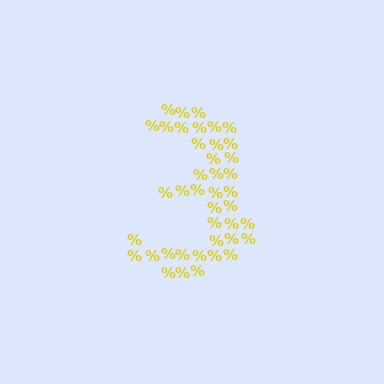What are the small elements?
The small elements are percent signs.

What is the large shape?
The large shape is the digit 3.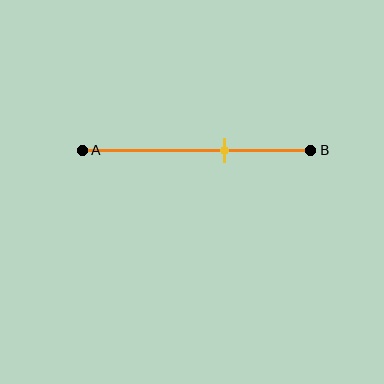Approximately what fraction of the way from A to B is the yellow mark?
The yellow mark is approximately 60% of the way from A to B.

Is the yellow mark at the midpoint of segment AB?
No, the mark is at about 60% from A, not at the 50% midpoint.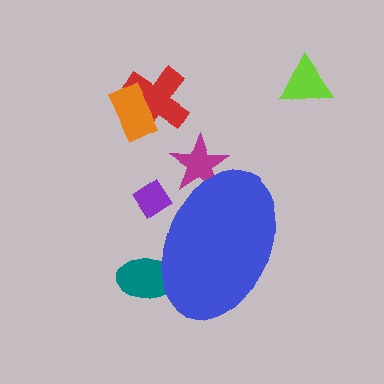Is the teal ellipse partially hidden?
Yes, the teal ellipse is partially hidden behind the blue ellipse.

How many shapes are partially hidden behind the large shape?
3 shapes are partially hidden.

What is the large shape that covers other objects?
A blue ellipse.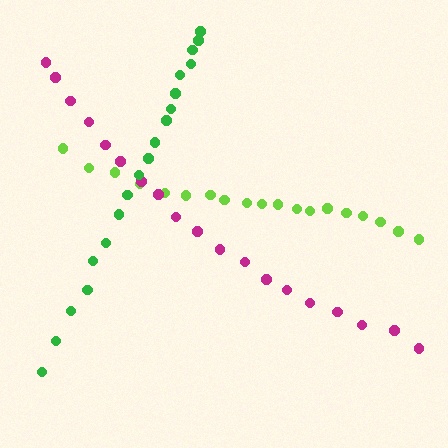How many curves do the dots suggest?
There are 3 distinct paths.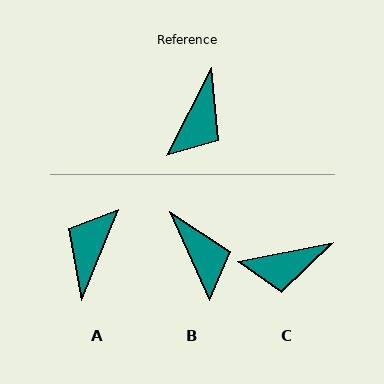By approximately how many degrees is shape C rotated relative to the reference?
Approximately 51 degrees clockwise.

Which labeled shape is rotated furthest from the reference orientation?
A, about 174 degrees away.